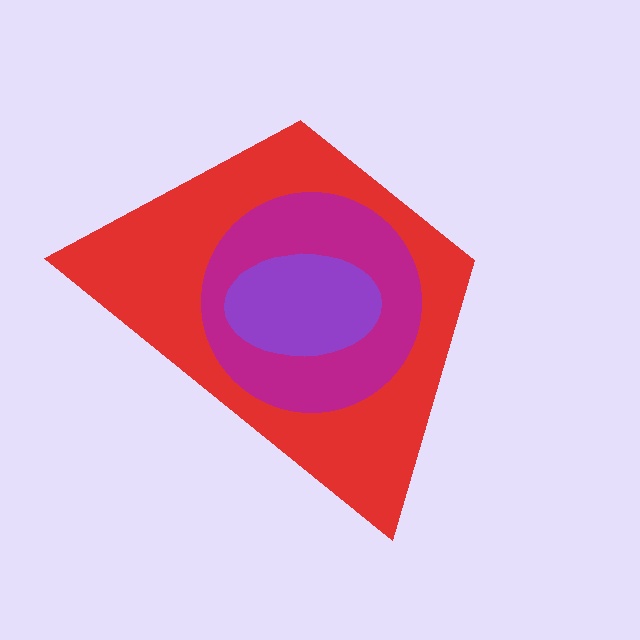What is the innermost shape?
The purple ellipse.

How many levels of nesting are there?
3.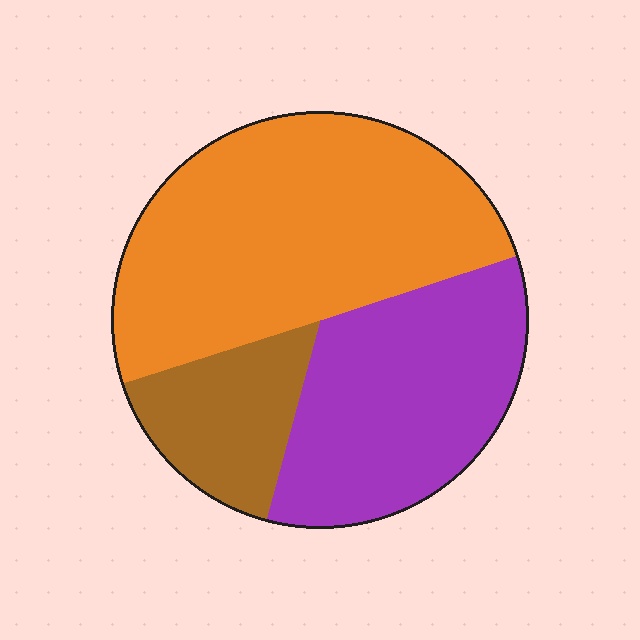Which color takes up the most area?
Orange, at roughly 50%.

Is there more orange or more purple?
Orange.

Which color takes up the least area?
Brown, at roughly 15%.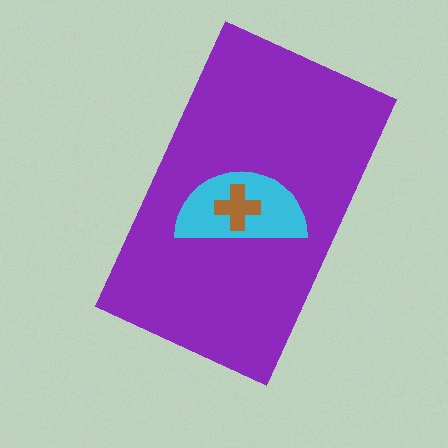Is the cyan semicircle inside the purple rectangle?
Yes.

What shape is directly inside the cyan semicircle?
The brown cross.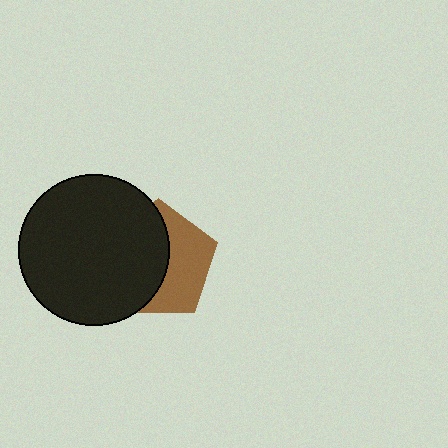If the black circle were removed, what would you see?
You would see the complete brown pentagon.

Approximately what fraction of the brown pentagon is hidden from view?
Roughly 54% of the brown pentagon is hidden behind the black circle.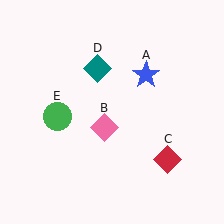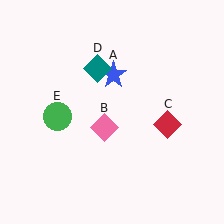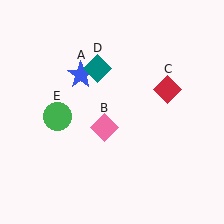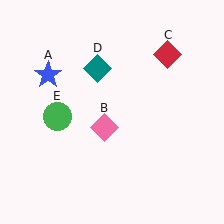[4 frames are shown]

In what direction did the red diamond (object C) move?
The red diamond (object C) moved up.